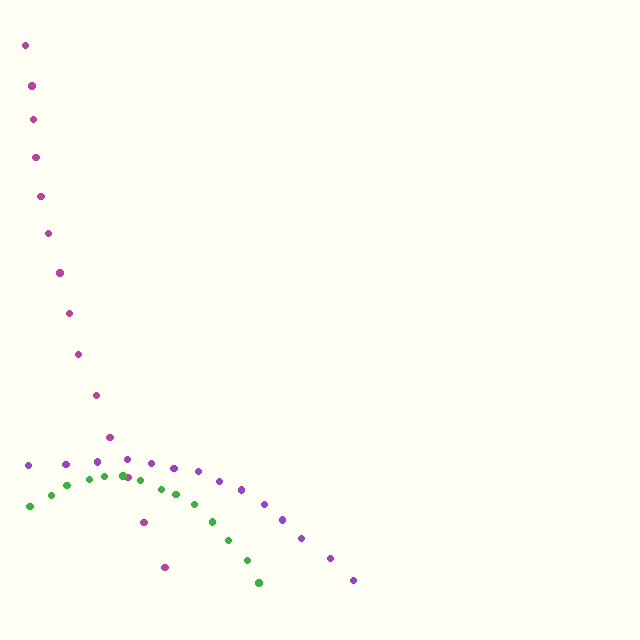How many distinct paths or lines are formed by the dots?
There are 3 distinct paths.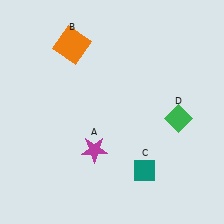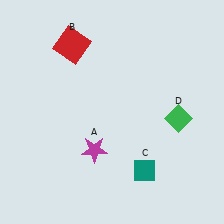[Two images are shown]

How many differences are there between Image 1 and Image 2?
There is 1 difference between the two images.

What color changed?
The square (B) changed from orange in Image 1 to red in Image 2.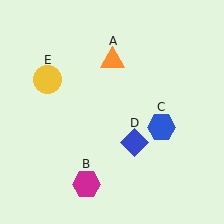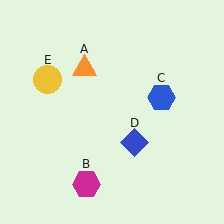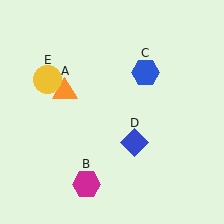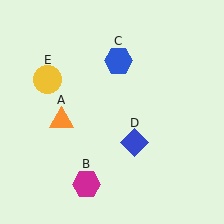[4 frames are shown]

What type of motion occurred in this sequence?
The orange triangle (object A), blue hexagon (object C) rotated counterclockwise around the center of the scene.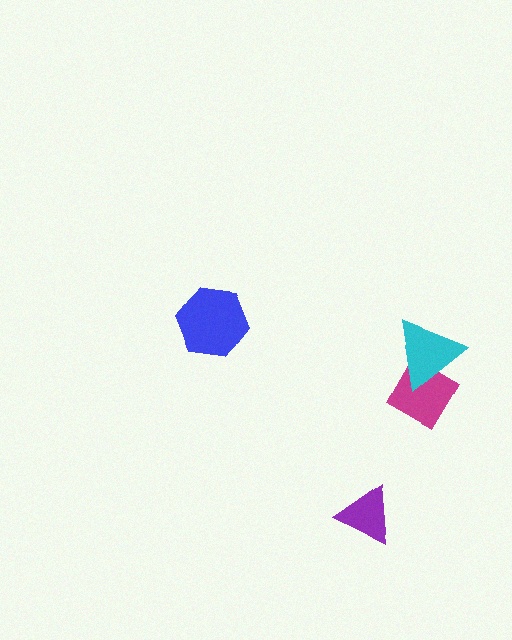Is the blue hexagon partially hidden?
No, no other shape covers it.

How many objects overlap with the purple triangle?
0 objects overlap with the purple triangle.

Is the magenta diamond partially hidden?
Yes, it is partially covered by another shape.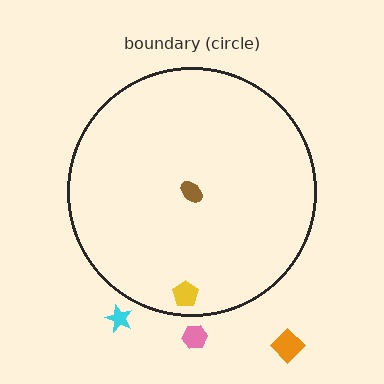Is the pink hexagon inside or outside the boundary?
Outside.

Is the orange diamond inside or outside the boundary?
Outside.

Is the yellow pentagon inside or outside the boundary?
Inside.